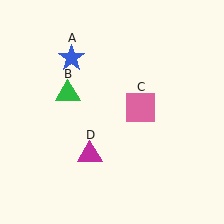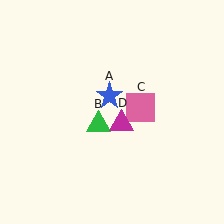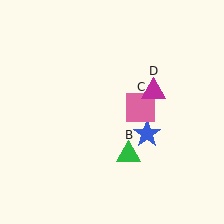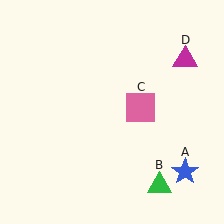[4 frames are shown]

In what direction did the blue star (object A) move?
The blue star (object A) moved down and to the right.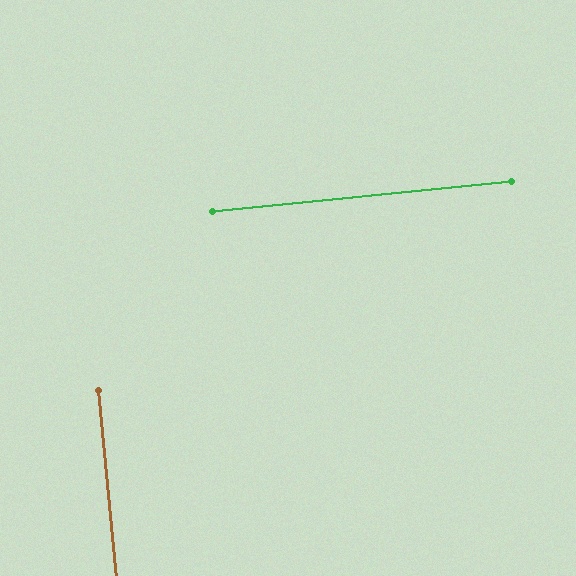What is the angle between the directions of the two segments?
Approximately 90 degrees.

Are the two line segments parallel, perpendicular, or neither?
Perpendicular — they meet at approximately 90°.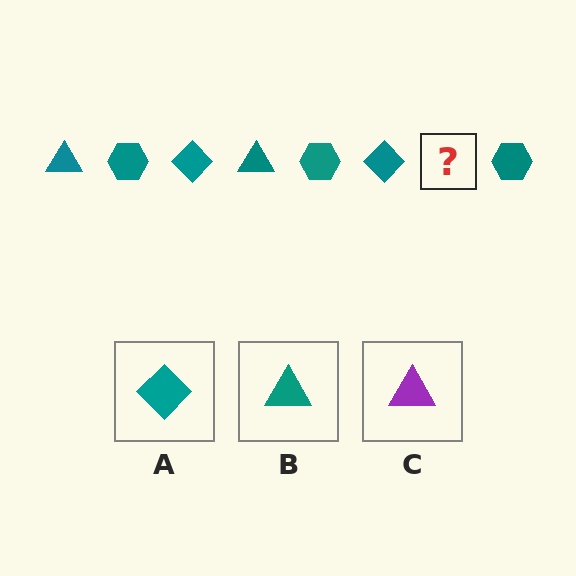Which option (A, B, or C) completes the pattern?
B.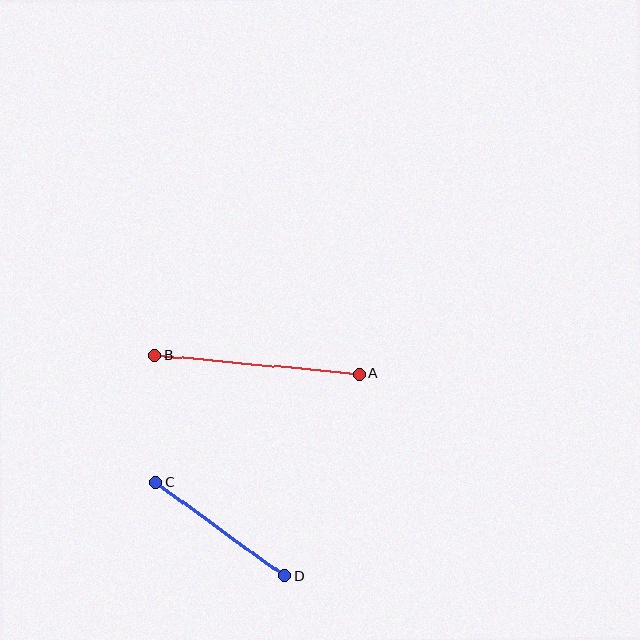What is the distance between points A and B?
The distance is approximately 205 pixels.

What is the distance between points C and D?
The distance is approximately 159 pixels.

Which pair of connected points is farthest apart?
Points A and B are farthest apart.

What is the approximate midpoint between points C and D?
The midpoint is at approximately (220, 529) pixels.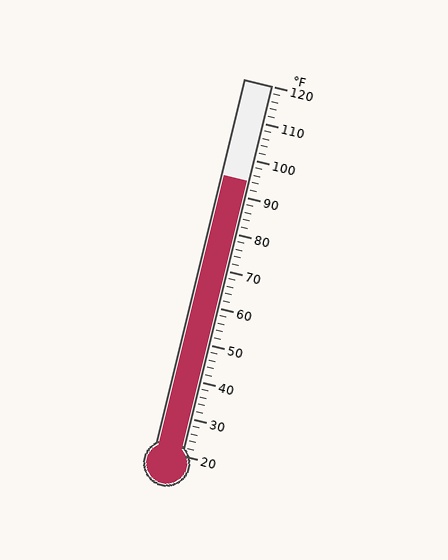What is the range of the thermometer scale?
The thermometer scale ranges from 20°F to 120°F.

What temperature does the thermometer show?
The thermometer shows approximately 94°F.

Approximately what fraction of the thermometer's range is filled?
The thermometer is filled to approximately 75% of its range.